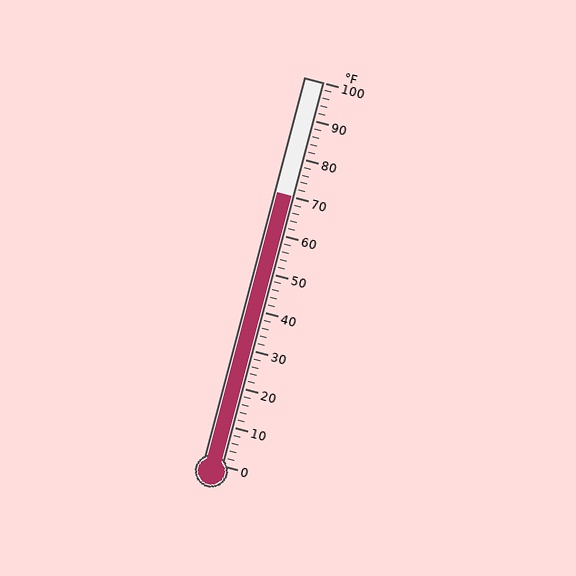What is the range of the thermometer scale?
The thermometer scale ranges from 0°F to 100°F.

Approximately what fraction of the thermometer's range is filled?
The thermometer is filled to approximately 70% of its range.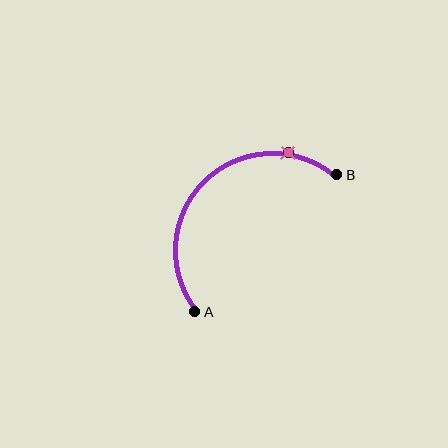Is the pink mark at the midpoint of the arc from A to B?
No. The pink mark lies on the arc but is closer to endpoint B. The arc midpoint would be at the point on the curve equidistant along the arc from both A and B.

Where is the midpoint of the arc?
The arc midpoint is the point on the curve farthest from the straight line joining A and B. It sits above and to the left of that line.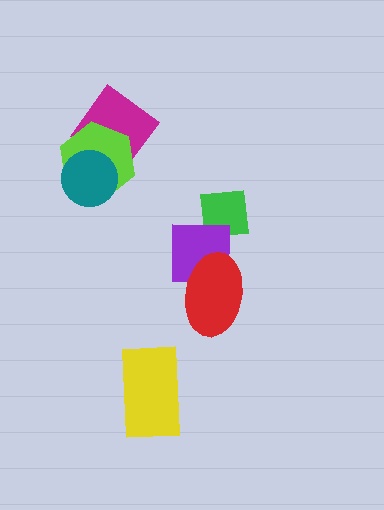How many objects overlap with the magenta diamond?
2 objects overlap with the magenta diamond.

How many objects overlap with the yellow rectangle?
0 objects overlap with the yellow rectangle.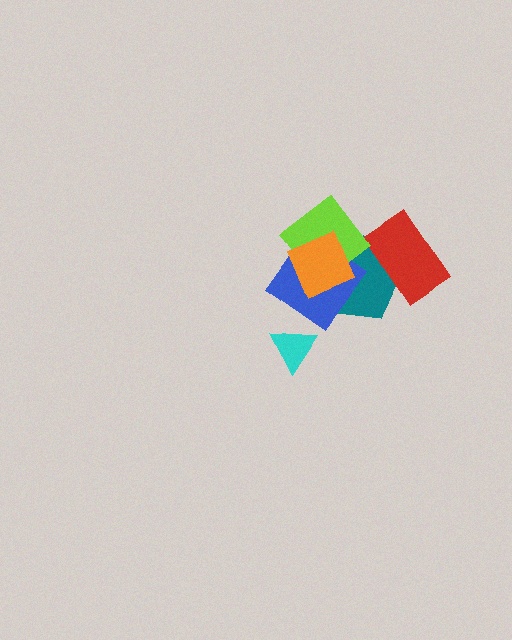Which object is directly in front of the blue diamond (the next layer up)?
The lime diamond is directly in front of the blue diamond.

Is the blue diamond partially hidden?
Yes, it is partially covered by another shape.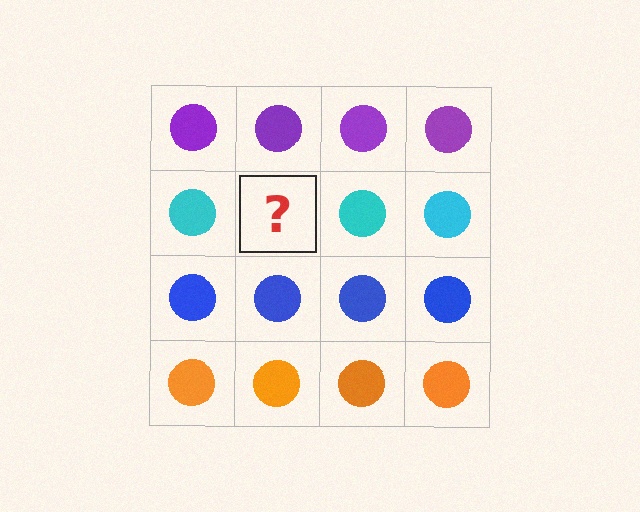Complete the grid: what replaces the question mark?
The question mark should be replaced with a cyan circle.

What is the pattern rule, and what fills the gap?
The rule is that each row has a consistent color. The gap should be filled with a cyan circle.